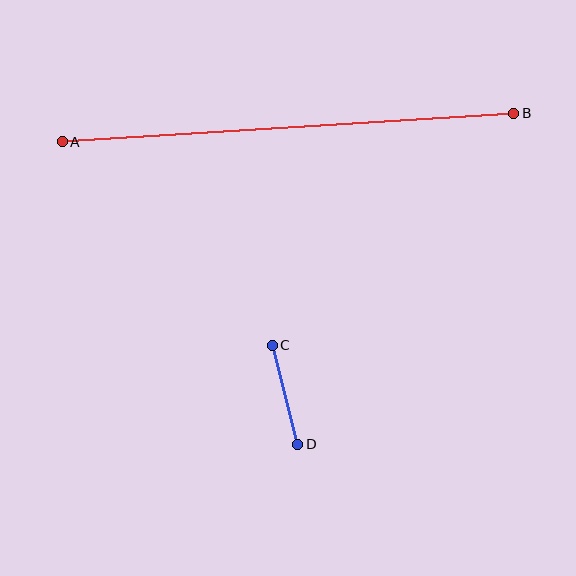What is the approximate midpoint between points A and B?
The midpoint is at approximately (288, 128) pixels.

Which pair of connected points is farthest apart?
Points A and B are farthest apart.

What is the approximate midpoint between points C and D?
The midpoint is at approximately (285, 395) pixels.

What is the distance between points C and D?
The distance is approximately 103 pixels.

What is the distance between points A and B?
The distance is approximately 453 pixels.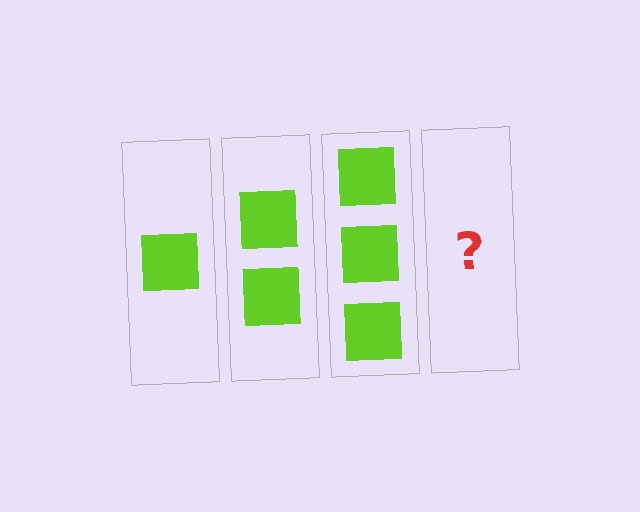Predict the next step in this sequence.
The next step is 4 squares.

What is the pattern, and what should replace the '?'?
The pattern is that each step adds one more square. The '?' should be 4 squares.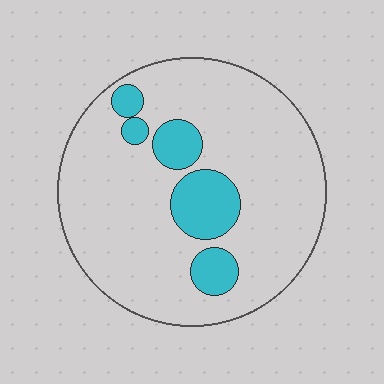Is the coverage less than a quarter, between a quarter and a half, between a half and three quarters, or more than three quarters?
Less than a quarter.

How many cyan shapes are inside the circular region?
5.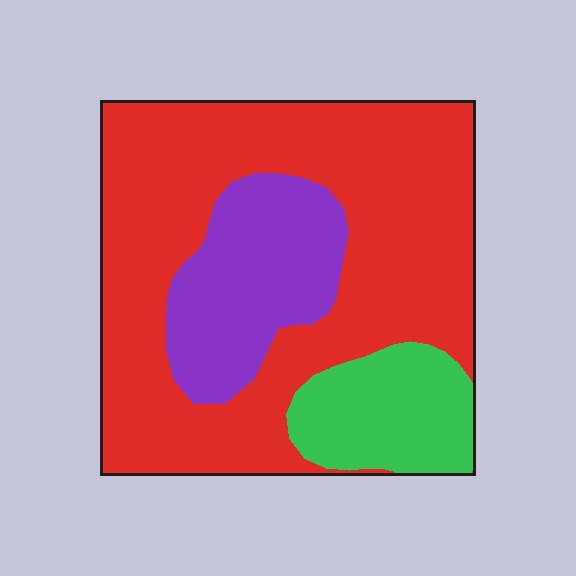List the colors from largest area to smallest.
From largest to smallest: red, purple, green.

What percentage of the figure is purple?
Purple covers about 20% of the figure.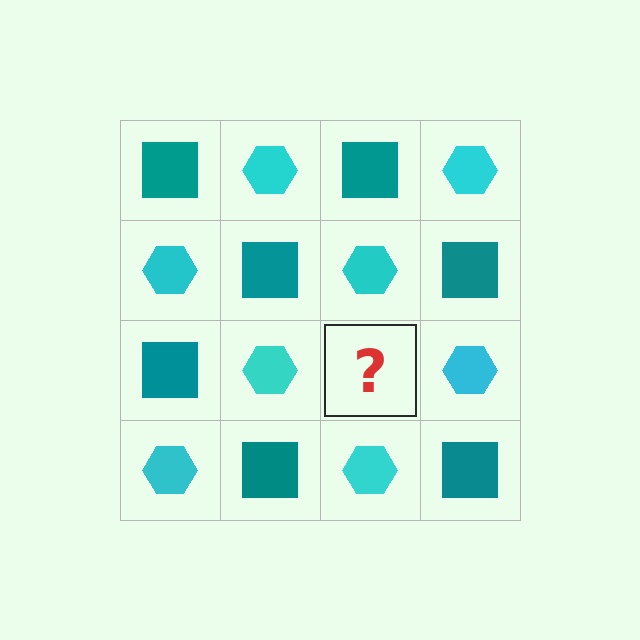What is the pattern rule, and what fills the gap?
The rule is that it alternates teal square and cyan hexagon in a checkerboard pattern. The gap should be filled with a teal square.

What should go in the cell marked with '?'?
The missing cell should contain a teal square.